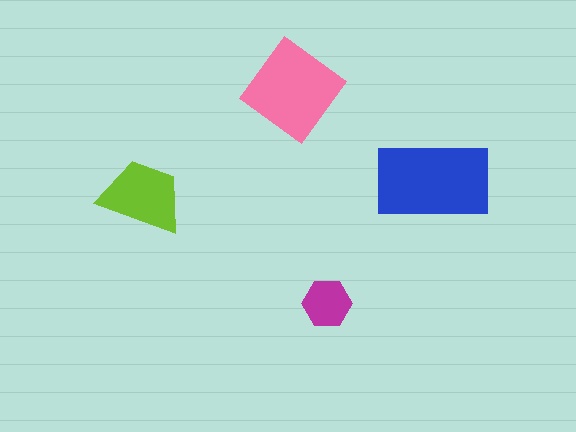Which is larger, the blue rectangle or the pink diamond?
The blue rectangle.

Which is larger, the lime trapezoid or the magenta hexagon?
The lime trapezoid.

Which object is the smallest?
The magenta hexagon.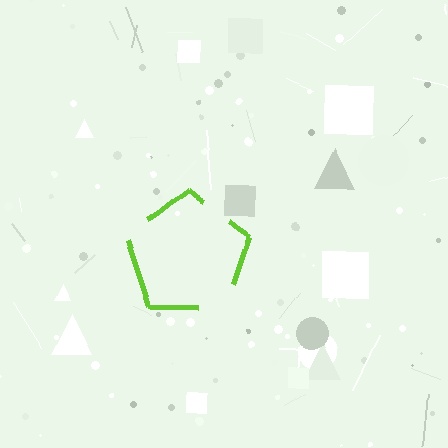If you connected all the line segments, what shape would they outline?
They would outline a pentagon.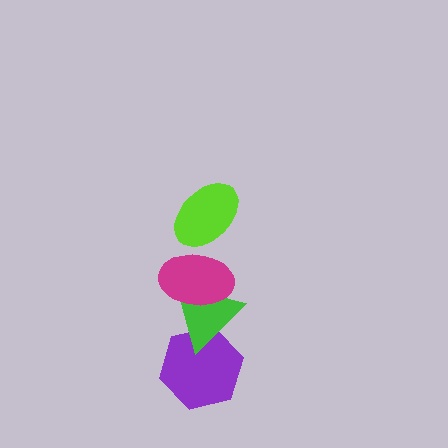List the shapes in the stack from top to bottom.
From top to bottom: the lime ellipse, the magenta ellipse, the green triangle, the purple hexagon.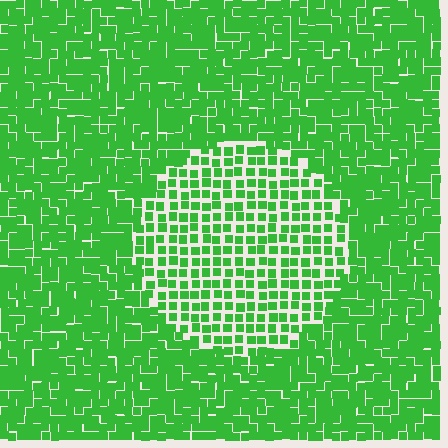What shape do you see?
I see a circle.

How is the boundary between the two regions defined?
The boundary is defined by a change in element density (approximately 1.8x ratio). All elements are the same color, size, and shape.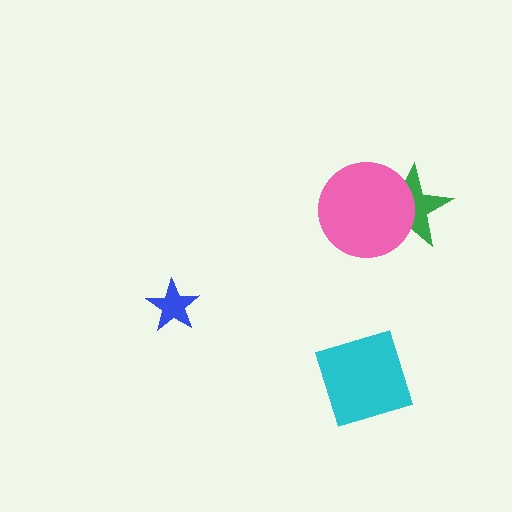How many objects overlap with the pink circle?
1 object overlaps with the pink circle.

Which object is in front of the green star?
The pink circle is in front of the green star.